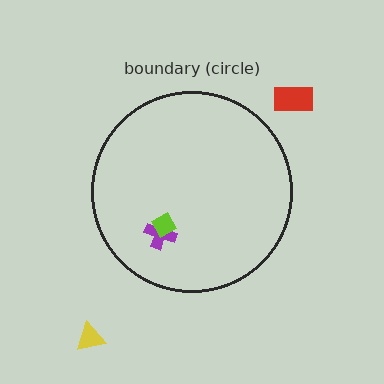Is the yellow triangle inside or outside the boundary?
Outside.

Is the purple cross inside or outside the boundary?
Inside.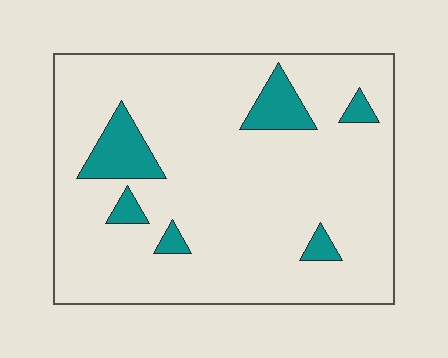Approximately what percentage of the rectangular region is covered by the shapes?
Approximately 10%.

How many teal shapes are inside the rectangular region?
6.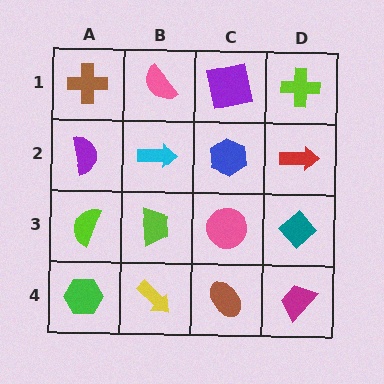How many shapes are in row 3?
4 shapes.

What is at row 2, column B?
A cyan arrow.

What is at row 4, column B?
A yellow arrow.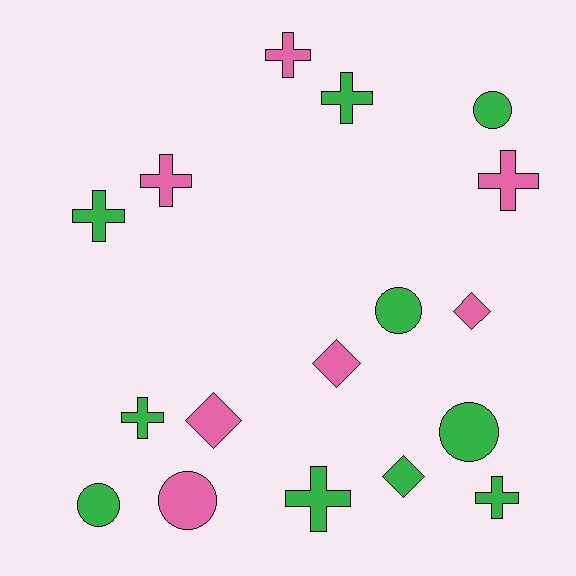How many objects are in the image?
There are 17 objects.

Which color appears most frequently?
Green, with 10 objects.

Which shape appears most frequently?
Cross, with 8 objects.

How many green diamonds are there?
There is 1 green diamond.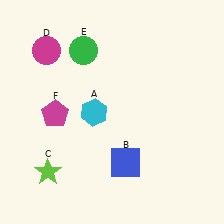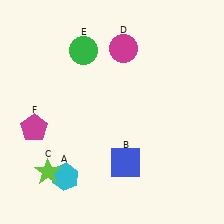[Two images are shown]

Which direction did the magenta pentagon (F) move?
The magenta pentagon (F) moved left.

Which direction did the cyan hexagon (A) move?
The cyan hexagon (A) moved down.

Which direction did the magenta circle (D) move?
The magenta circle (D) moved right.